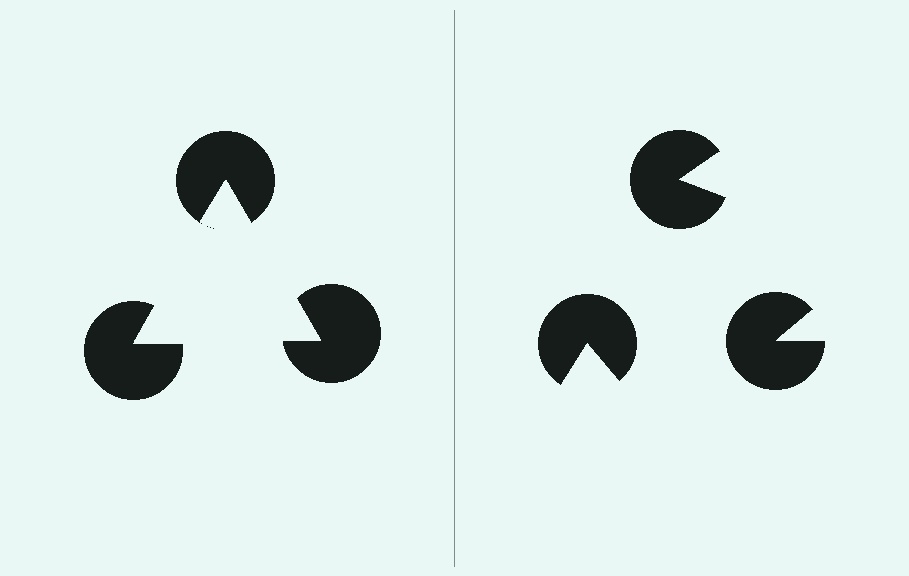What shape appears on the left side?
An illusory triangle.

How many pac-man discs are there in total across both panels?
6 — 3 on each side.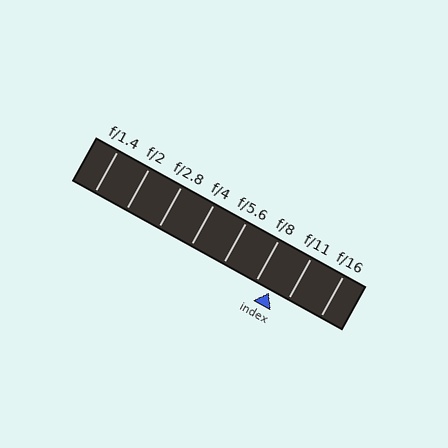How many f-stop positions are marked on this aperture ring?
There are 8 f-stop positions marked.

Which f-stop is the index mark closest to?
The index mark is closest to f/8.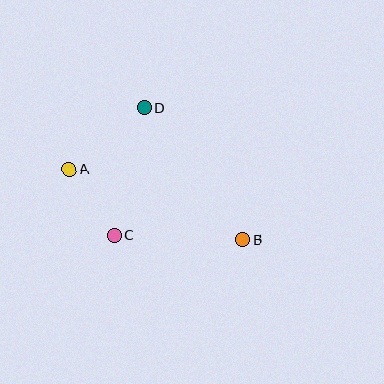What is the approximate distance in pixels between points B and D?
The distance between B and D is approximately 165 pixels.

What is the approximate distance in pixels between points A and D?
The distance between A and D is approximately 97 pixels.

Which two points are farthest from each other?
Points A and B are farthest from each other.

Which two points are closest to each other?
Points A and C are closest to each other.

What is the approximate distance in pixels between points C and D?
The distance between C and D is approximately 131 pixels.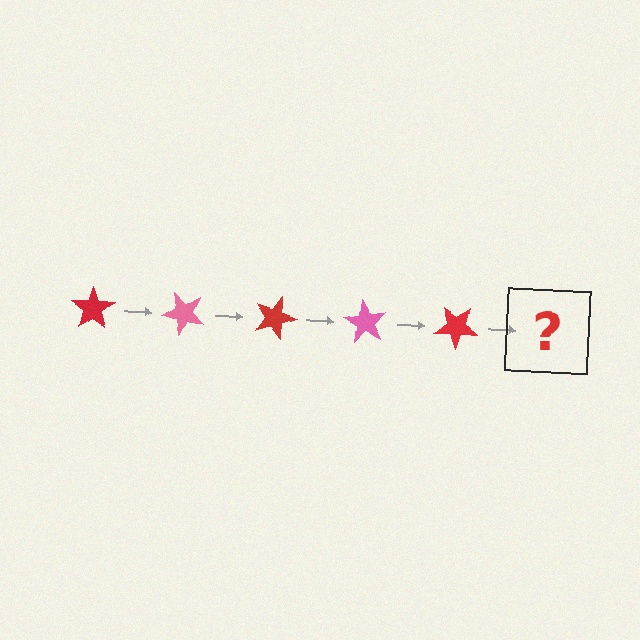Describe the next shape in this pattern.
It should be a pink star, rotated 225 degrees from the start.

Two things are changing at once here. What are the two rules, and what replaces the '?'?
The two rules are that it rotates 45 degrees each step and the color cycles through red and pink. The '?' should be a pink star, rotated 225 degrees from the start.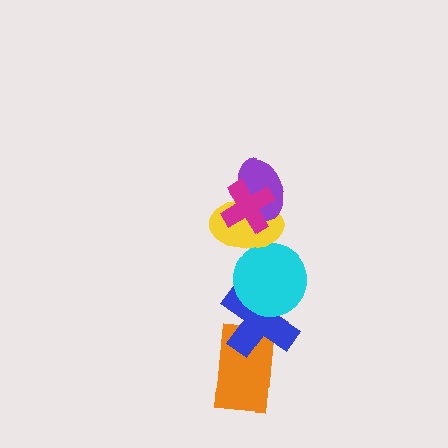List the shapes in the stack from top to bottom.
From top to bottom: the magenta cross, the purple ellipse, the yellow ellipse, the cyan circle, the blue cross, the orange rectangle.